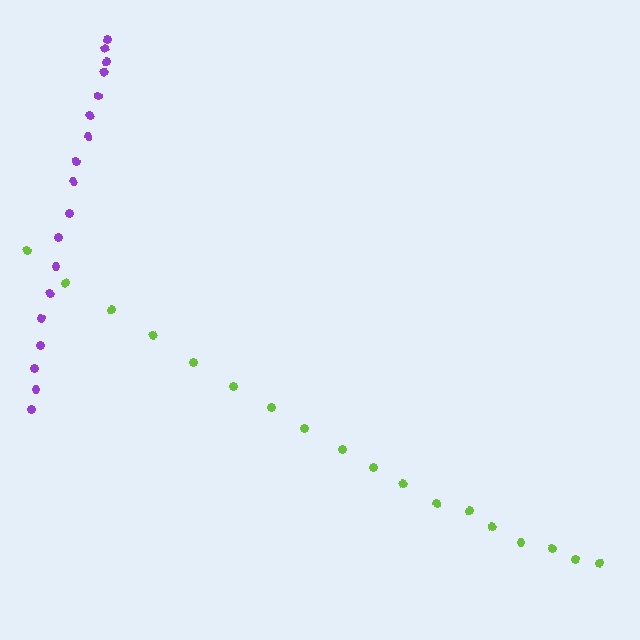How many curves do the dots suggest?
There are 2 distinct paths.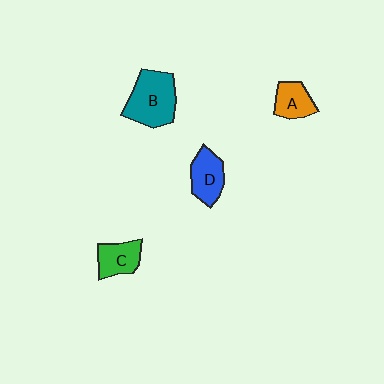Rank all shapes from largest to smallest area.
From largest to smallest: B (teal), D (blue), C (green), A (orange).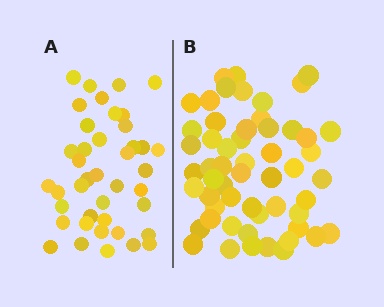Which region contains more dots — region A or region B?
Region B (the right region) has more dots.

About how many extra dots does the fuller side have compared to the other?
Region B has approximately 15 more dots than region A.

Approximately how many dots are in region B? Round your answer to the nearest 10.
About 60 dots. (The exact count is 55, which rounds to 60.)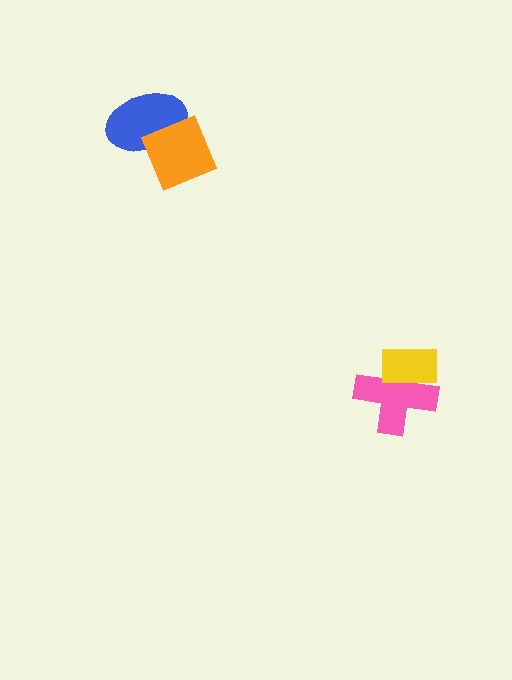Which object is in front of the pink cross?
The yellow rectangle is in front of the pink cross.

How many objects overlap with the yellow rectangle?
1 object overlaps with the yellow rectangle.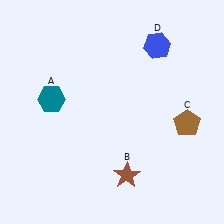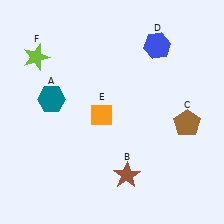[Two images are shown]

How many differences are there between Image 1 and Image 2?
There are 2 differences between the two images.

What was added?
An orange diamond (E), a lime star (F) were added in Image 2.